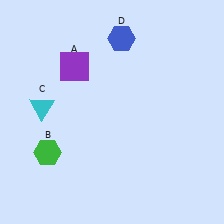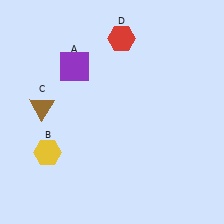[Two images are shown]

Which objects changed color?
B changed from green to yellow. C changed from cyan to brown. D changed from blue to red.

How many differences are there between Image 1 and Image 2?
There are 3 differences between the two images.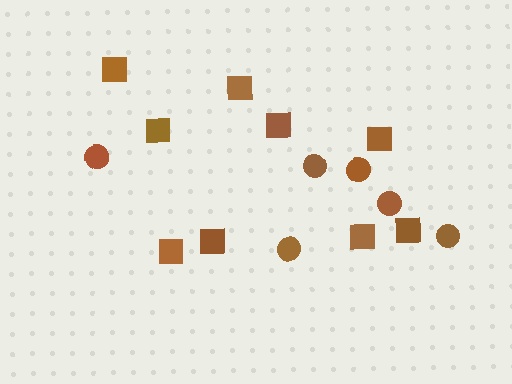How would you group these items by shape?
There are 2 groups: one group of circles (6) and one group of squares (9).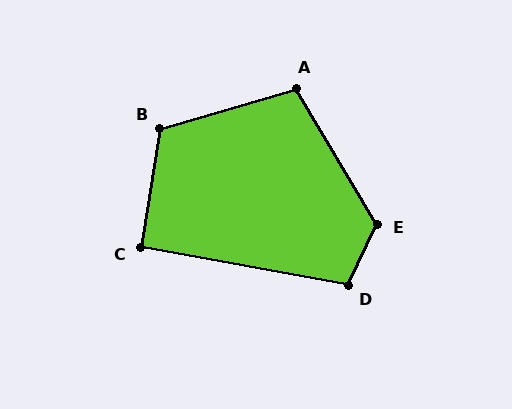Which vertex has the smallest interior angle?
C, at approximately 92 degrees.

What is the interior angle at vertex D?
Approximately 105 degrees (obtuse).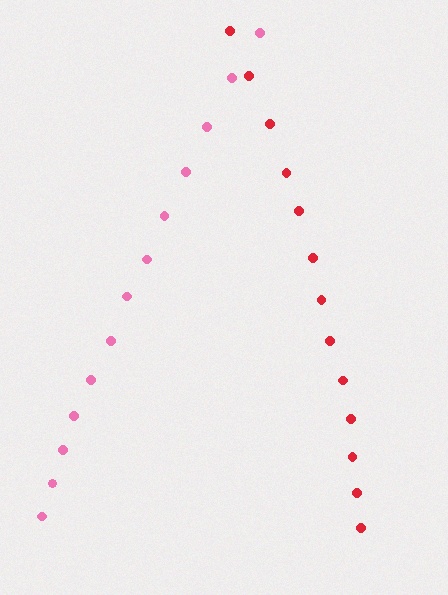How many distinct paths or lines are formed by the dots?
There are 2 distinct paths.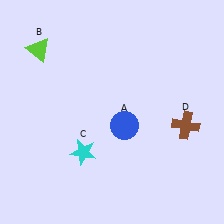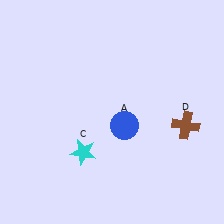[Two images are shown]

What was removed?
The lime triangle (B) was removed in Image 2.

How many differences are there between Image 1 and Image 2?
There is 1 difference between the two images.